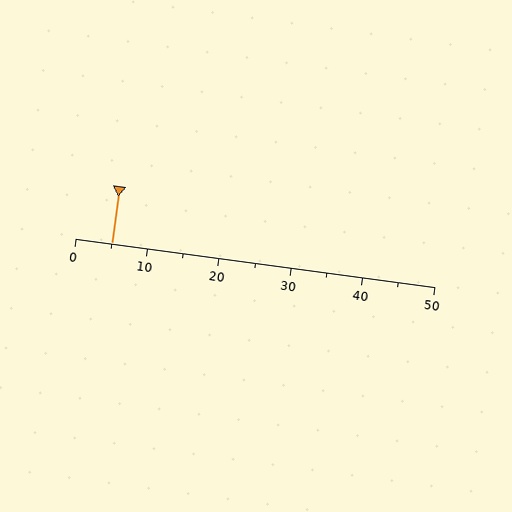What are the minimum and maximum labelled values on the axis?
The axis runs from 0 to 50.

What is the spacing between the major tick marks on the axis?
The major ticks are spaced 10 apart.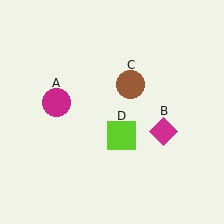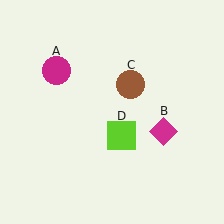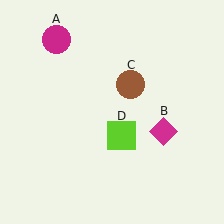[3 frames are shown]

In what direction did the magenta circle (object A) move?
The magenta circle (object A) moved up.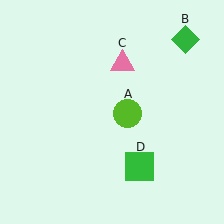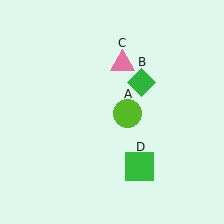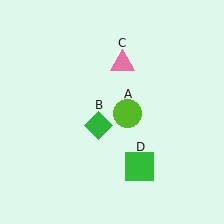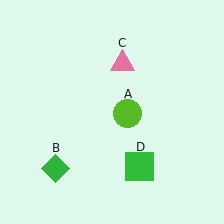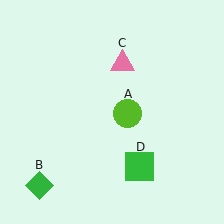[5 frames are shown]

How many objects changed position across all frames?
1 object changed position: green diamond (object B).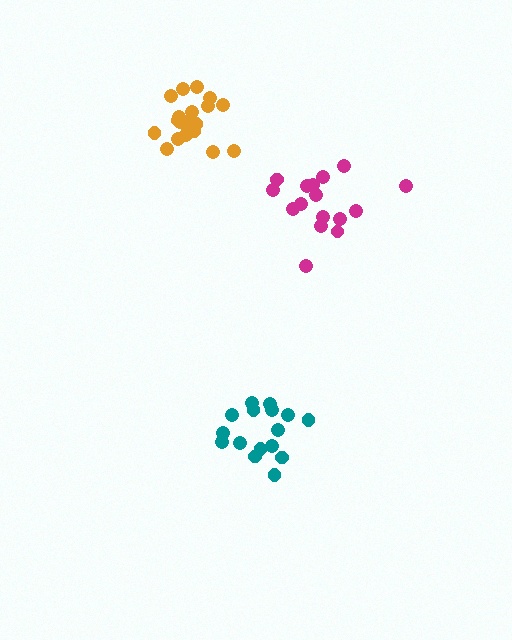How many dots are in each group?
Group 1: 16 dots, Group 2: 20 dots, Group 3: 16 dots (52 total).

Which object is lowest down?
The teal cluster is bottommost.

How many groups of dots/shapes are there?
There are 3 groups.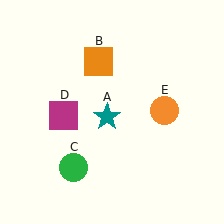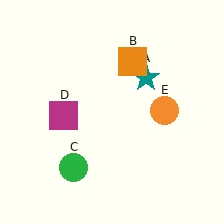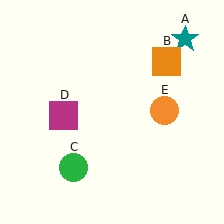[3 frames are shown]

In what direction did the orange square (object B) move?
The orange square (object B) moved right.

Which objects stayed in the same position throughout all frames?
Green circle (object C) and magenta square (object D) and orange circle (object E) remained stationary.